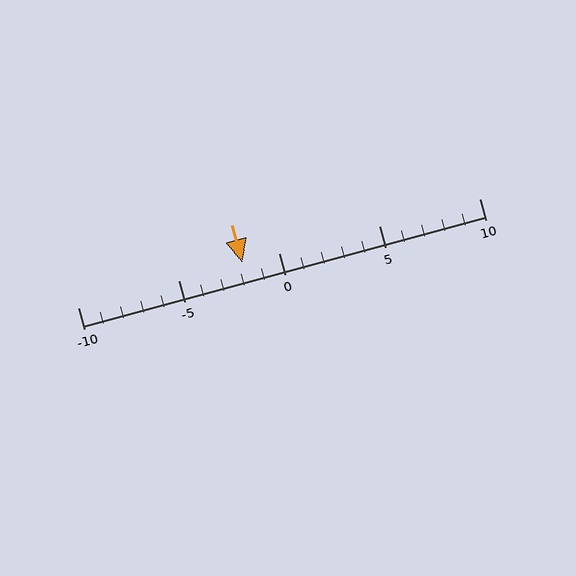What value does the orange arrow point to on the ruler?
The orange arrow points to approximately -2.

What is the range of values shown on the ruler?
The ruler shows values from -10 to 10.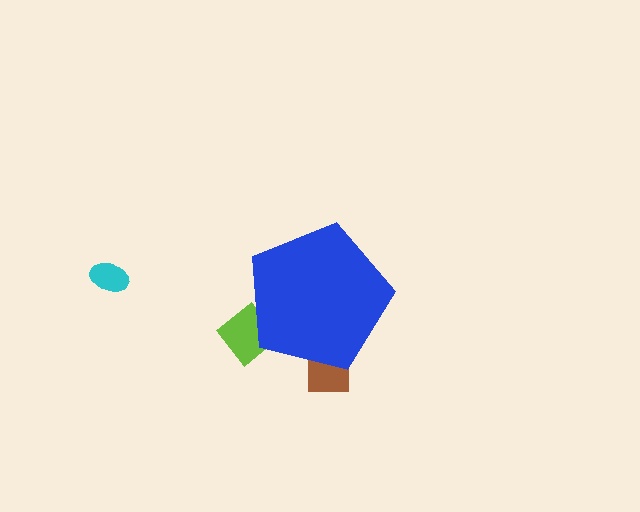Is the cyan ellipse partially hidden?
No, the cyan ellipse is fully visible.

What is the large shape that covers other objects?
A blue pentagon.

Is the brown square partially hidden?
Yes, the brown square is partially hidden behind the blue pentagon.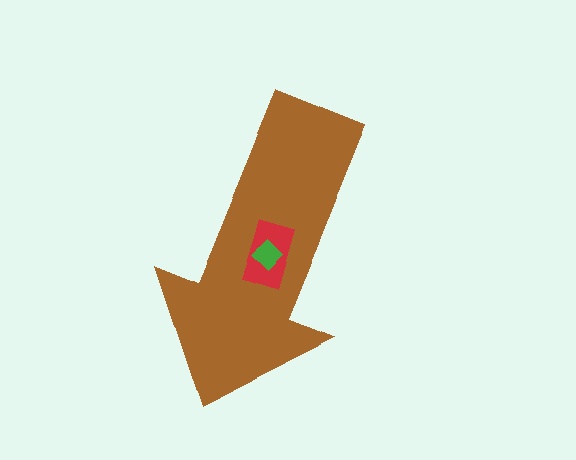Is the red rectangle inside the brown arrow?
Yes.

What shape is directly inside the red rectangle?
The green diamond.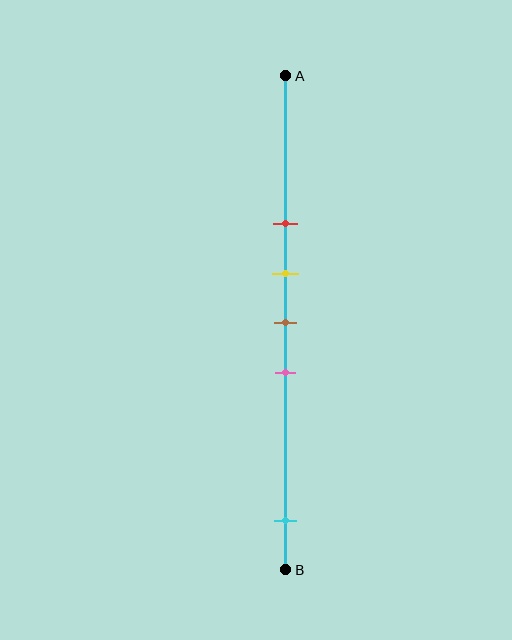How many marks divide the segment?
There are 5 marks dividing the segment.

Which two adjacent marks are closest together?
The yellow and brown marks are the closest adjacent pair.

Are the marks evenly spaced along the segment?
No, the marks are not evenly spaced.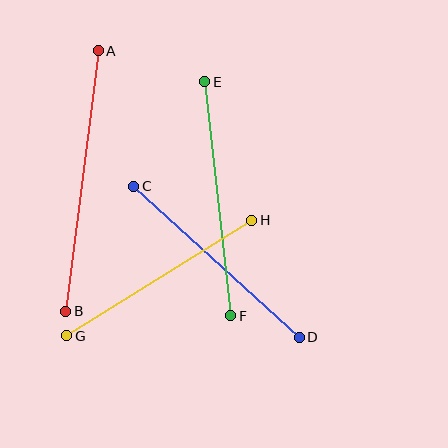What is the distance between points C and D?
The distance is approximately 224 pixels.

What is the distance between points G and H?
The distance is approximately 218 pixels.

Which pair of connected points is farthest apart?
Points A and B are farthest apart.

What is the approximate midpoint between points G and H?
The midpoint is at approximately (159, 278) pixels.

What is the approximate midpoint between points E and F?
The midpoint is at approximately (218, 199) pixels.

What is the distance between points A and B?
The distance is approximately 262 pixels.